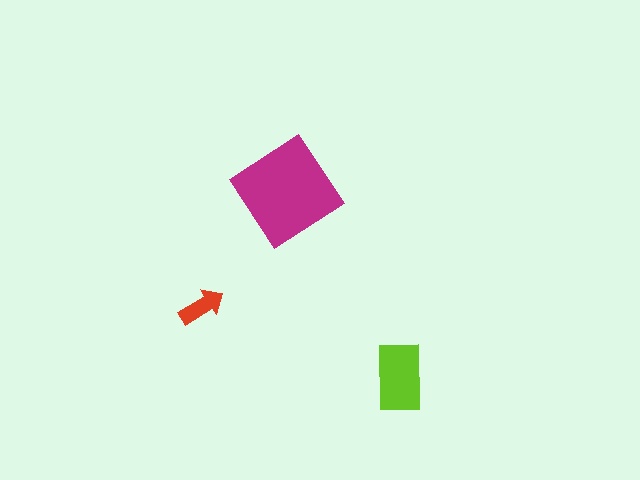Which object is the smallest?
The red arrow.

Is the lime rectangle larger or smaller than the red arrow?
Larger.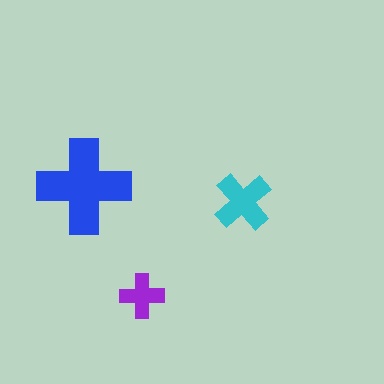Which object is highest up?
The blue cross is topmost.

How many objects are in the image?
There are 3 objects in the image.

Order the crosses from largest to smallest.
the blue one, the cyan one, the purple one.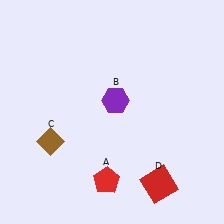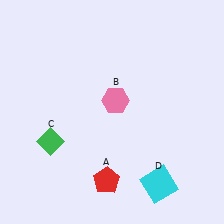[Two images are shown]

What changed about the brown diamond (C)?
In Image 1, C is brown. In Image 2, it changed to green.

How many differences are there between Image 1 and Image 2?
There are 3 differences between the two images.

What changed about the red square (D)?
In Image 1, D is red. In Image 2, it changed to cyan.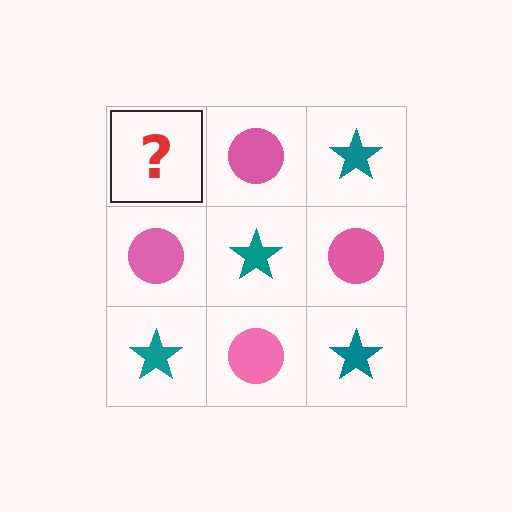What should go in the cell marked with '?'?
The missing cell should contain a teal star.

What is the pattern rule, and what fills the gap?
The rule is that it alternates teal star and pink circle in a checkerboard pattern. The gap should be filled with a teal star.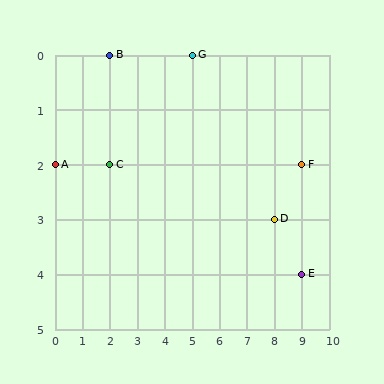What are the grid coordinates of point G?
Point G is at grid coordinates (5, 0).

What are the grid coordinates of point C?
Point C is at grid coordinates (2, 2).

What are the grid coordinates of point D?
Point D is at grid coordinates (8, 3).